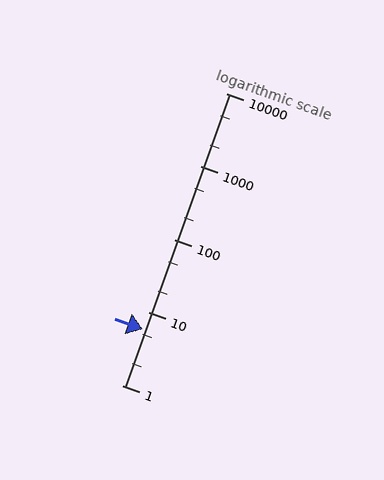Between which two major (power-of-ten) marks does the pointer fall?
The pointer is between 1 and 10.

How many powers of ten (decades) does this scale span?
The scale spans 4 decades, from 1 to 10000.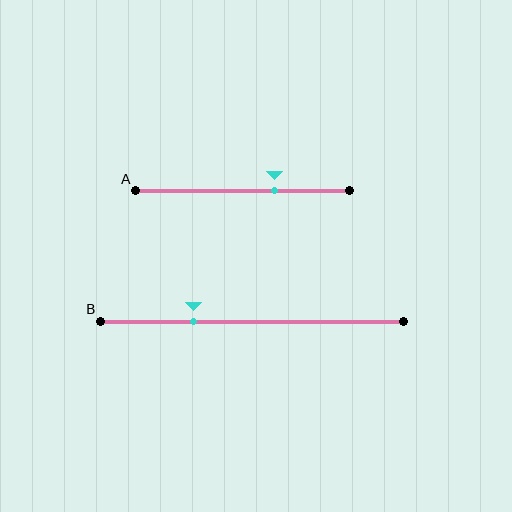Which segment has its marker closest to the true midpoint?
Segment A has its marker closest to the true midpoint.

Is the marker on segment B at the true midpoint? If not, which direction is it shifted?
No, the marker on segment B is shifted to the left by about 19% of the segment length.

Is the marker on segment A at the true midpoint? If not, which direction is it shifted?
No, the marker on segment A is shifted to the right by about 15% of the segment length.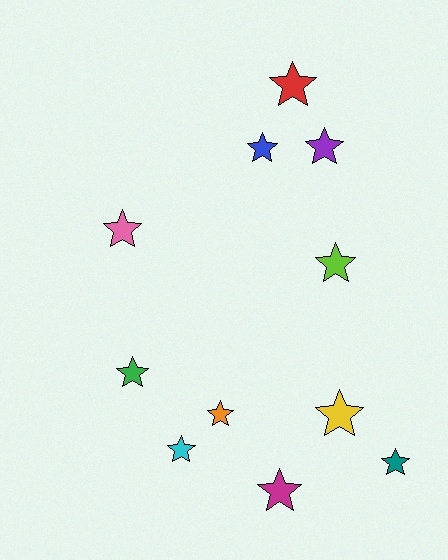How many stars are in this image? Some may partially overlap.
There are 11 stars.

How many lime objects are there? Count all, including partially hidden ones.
There is 1 lime object.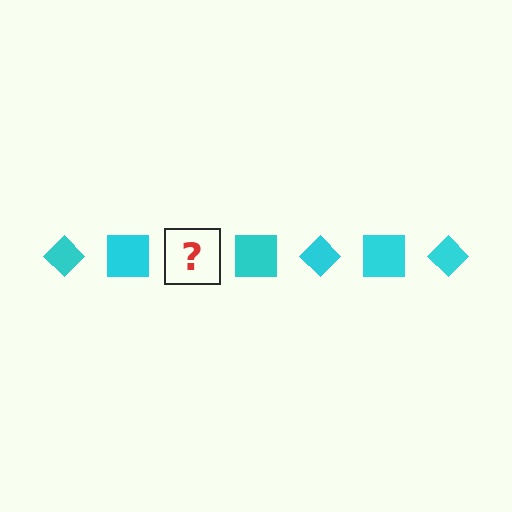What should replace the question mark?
The question mark should be replaced with a cyan diamond.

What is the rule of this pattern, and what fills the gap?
The rule is that the pattern cycles through diamond, square shapes in cyan. The gap should be filled with a cyan diamond.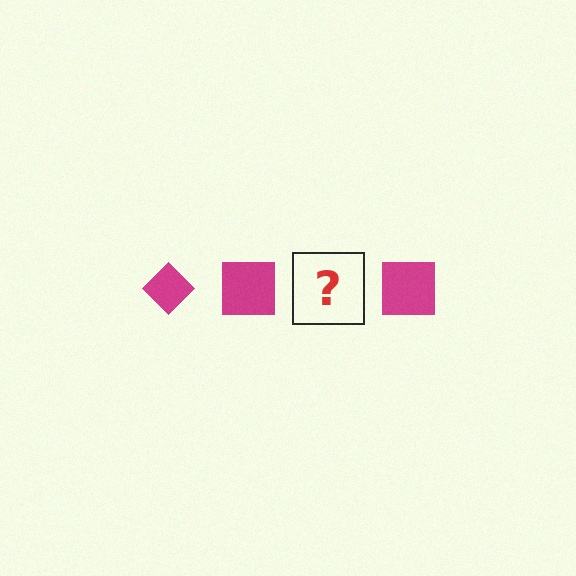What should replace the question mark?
The question mark should be replaced with a magenta diamond.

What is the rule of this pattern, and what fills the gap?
The rule is that the pattern cycles through diamond, square shapes in magenta. The gap should be filled with a magenta diamond.